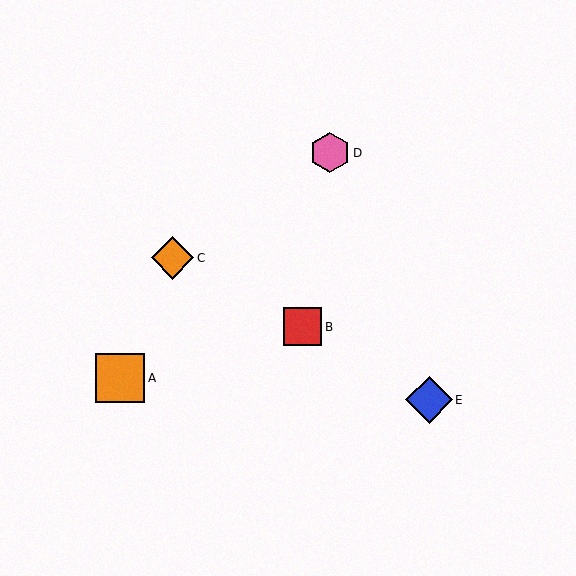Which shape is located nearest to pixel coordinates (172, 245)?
The orange diamond (labeled C) at (172, 258) is nearest to that location.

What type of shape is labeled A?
Shape A is an orange square.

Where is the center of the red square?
The center of the red square is at (303, 327).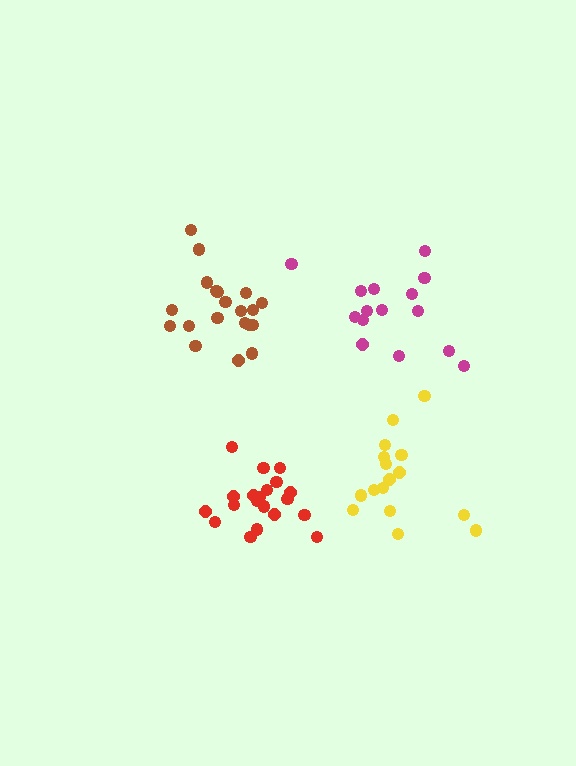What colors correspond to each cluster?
The clusters are colored: yellow, red, magenta, brown.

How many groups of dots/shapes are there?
There are 4 groups.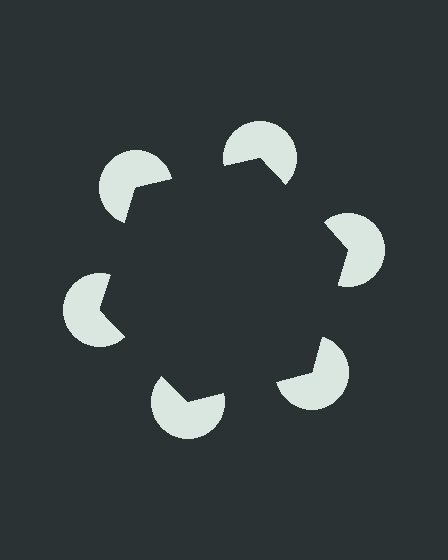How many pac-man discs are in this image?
There are 6 — one at each vertex of the illusory hexagon.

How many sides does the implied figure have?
6 sides.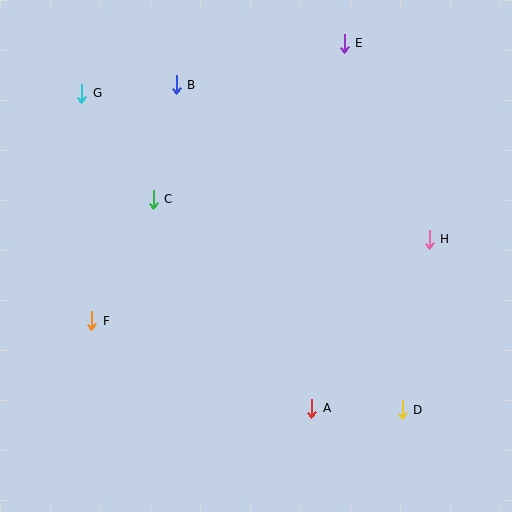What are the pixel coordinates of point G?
Point G is at (82, 93).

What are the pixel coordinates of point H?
Point H is at (429, 239).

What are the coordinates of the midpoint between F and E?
The midpoint between F and E is at (218, 182).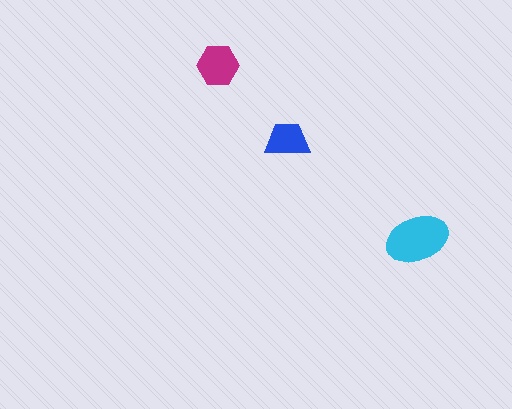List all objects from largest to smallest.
The cyan ellipse, the magenta hexagon, the blue trapezoid.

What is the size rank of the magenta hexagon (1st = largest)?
2nd.